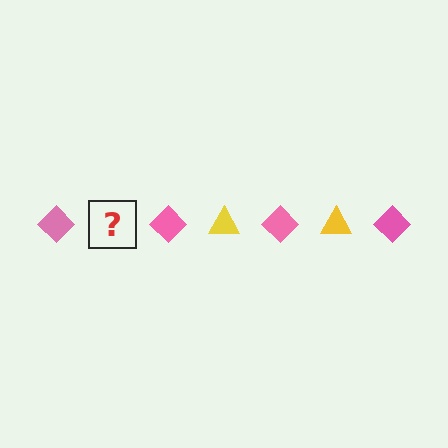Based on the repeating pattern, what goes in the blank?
The blank should be a yellow triangle.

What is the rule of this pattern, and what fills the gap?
The rule is that the pattern alternates between pink diamond and yellow triangle. The gap should be filled with a yellow triangle.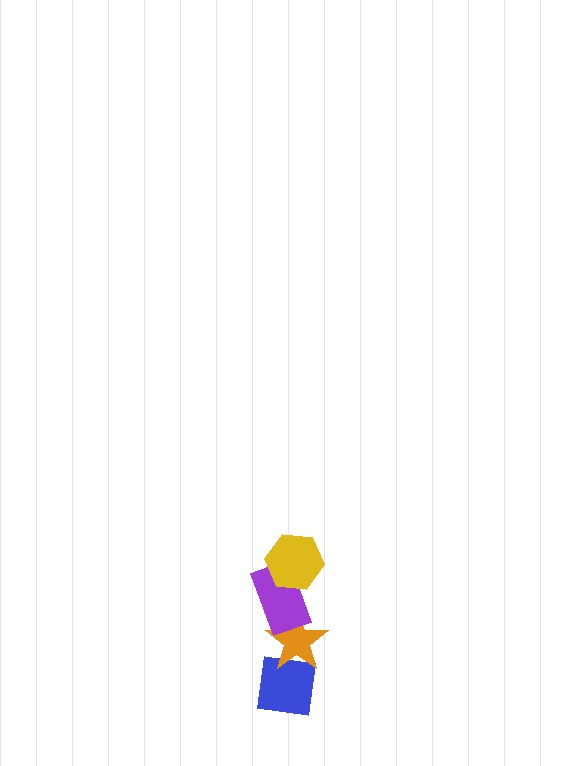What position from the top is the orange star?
The orange star is 3rd from the top.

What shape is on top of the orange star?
The purple rectangle is on top of the orange star.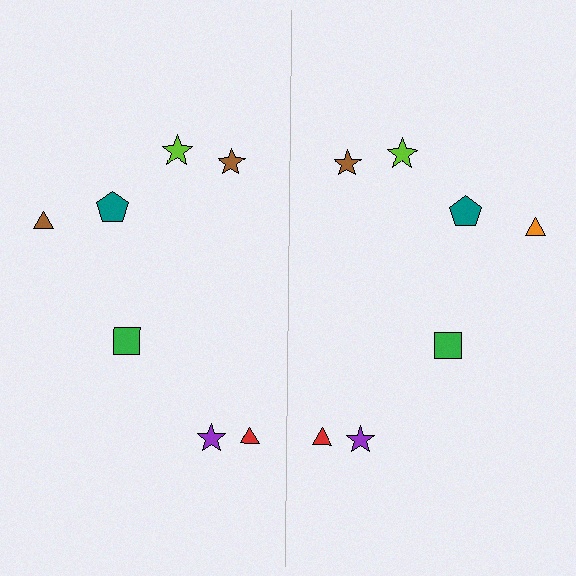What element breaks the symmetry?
The orange triangle on the right side breaks the symmetry — its mirror counterpart is brown.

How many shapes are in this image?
There are 14 shapes in this image.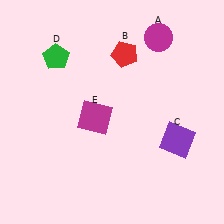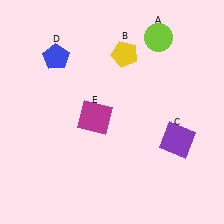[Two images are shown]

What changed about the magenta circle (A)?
In Image 1, A is magenta. In Image 2, it changed to lime.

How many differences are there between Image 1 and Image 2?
There are 3 differences between the two images.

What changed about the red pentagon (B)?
In Image 1, B is red. In Image 2, it changed to yellow.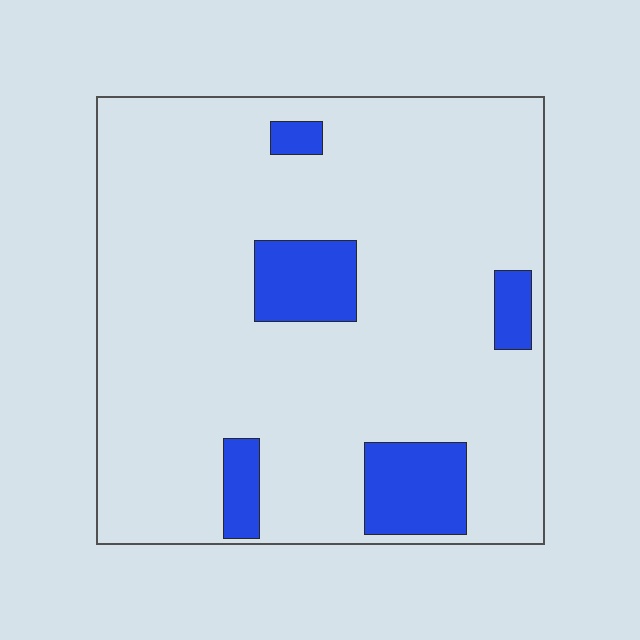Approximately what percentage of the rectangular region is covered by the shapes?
Approximately 15%.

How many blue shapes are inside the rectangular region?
5.